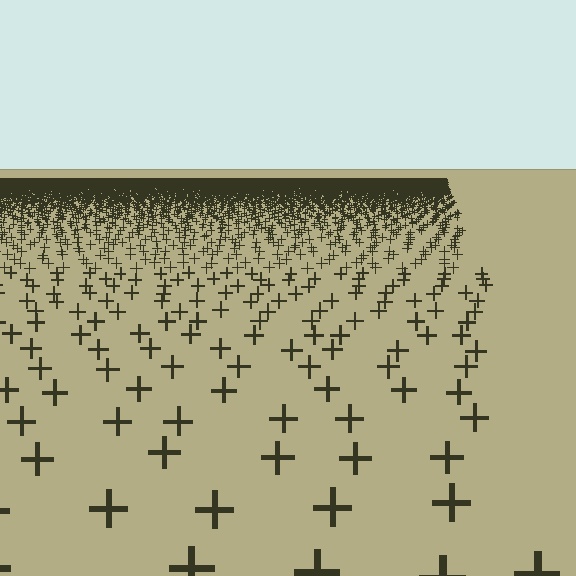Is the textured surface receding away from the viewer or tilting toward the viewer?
The surface is receding away from the viewer. Texture elements get smaller and denser toward the top.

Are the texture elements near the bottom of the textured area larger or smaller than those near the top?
Larger. Near the bottom, elements are closer to the viewer and appear at a bigger on-screen size.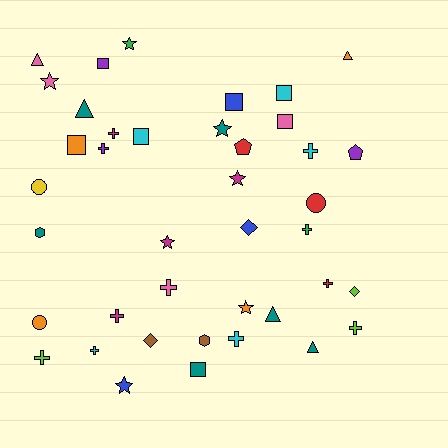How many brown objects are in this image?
There are 2 brown objects.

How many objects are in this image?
There are 40 objects.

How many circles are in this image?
There are 3 circles.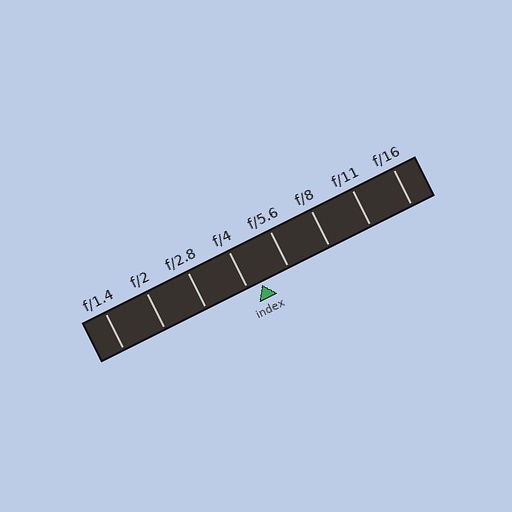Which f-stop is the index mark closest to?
The index mark is closest to f/4.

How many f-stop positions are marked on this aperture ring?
There are 8 f-stop positions marked.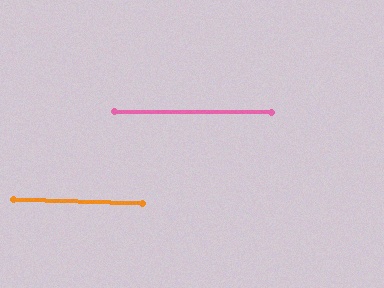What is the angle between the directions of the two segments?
Approximately 2 degrees.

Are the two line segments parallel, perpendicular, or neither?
Parallel — their directions differ by only 1.6°.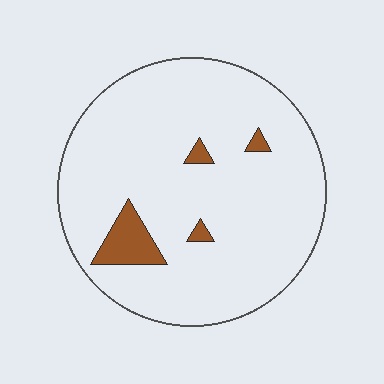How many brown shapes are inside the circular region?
4.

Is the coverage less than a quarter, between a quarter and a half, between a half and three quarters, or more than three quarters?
Less than a quarter.